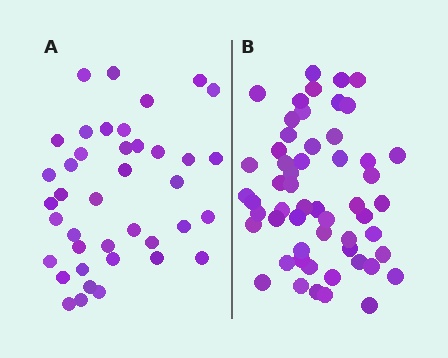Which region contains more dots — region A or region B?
Region B (the right region) has more dots.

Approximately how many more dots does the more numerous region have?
Region B has approximately 15 more dots than region A.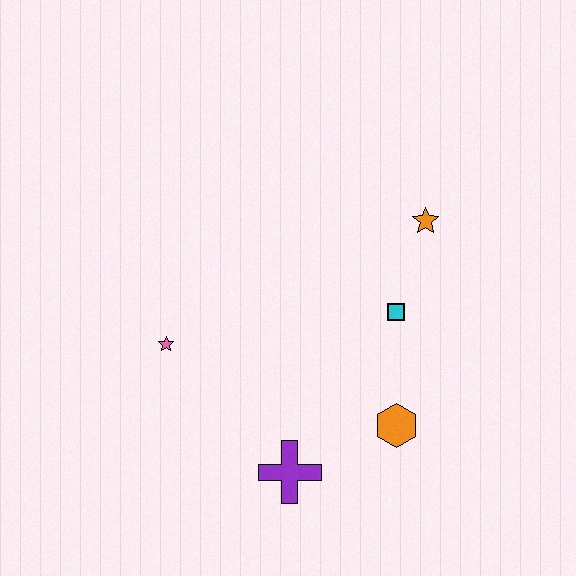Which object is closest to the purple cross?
The orange hexagon is closest to the purple cross.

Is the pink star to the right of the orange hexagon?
No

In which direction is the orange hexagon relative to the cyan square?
The orange hexagon is below the cyan square.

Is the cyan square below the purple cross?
No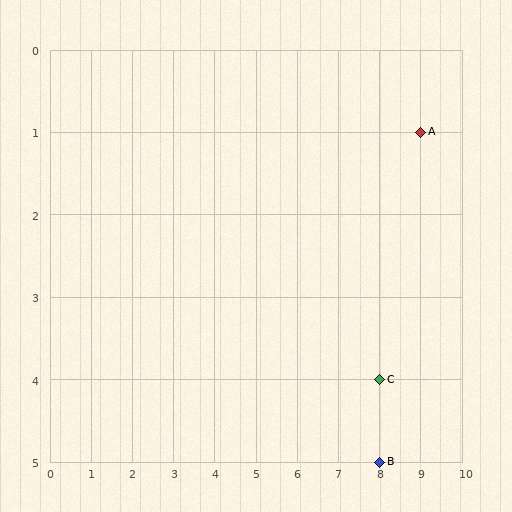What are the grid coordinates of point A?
Point A is at grid coordinates (9, 1).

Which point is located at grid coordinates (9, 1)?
Point A is at (9, 1).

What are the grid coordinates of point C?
Point C is at grid coordinates (8, 4).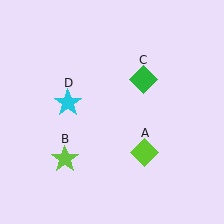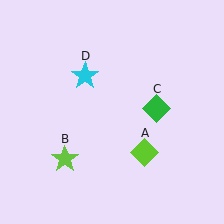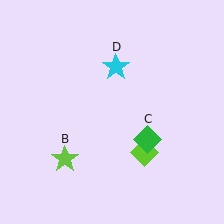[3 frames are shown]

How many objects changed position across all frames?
2 objects changed position: green diamond (object C), cyan star (object D).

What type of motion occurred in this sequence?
The green diamond (object C), cyan star (object D) rotated clockwise around the center of the scene.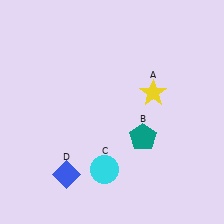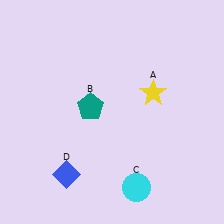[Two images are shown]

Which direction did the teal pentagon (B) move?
The teal pentagon (B) moved left.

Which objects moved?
The objects that moved are: the teal pentagon (B), the cyan circle (C).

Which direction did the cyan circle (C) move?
The cyan circle (C) moved right.